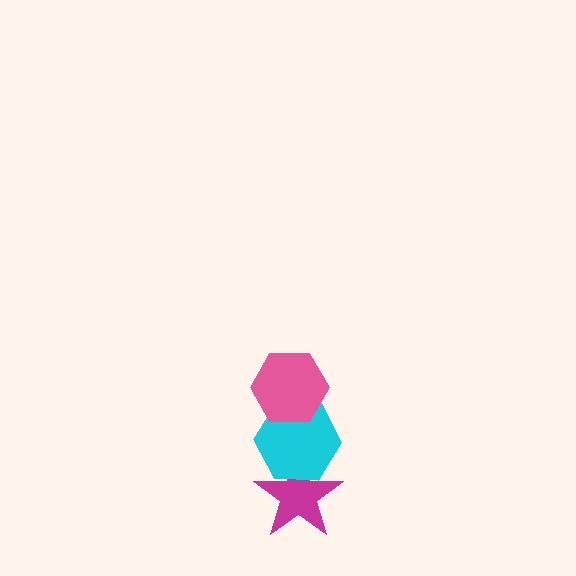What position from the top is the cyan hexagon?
The cyan hexagon is 2nd from the top.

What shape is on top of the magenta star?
The cyan hexagon is on top of the magenta star.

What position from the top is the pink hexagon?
The pink hexagon is 1st from the top.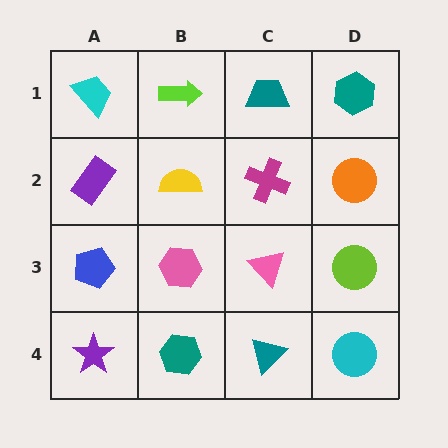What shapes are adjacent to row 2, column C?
A teal trapezoid (row 1, column C), a pink triangle (row 3, column C), a yellow semicircle (row 2, column B), an orange circle (row 2, column D).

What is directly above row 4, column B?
A pink hexagon.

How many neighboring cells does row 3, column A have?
3.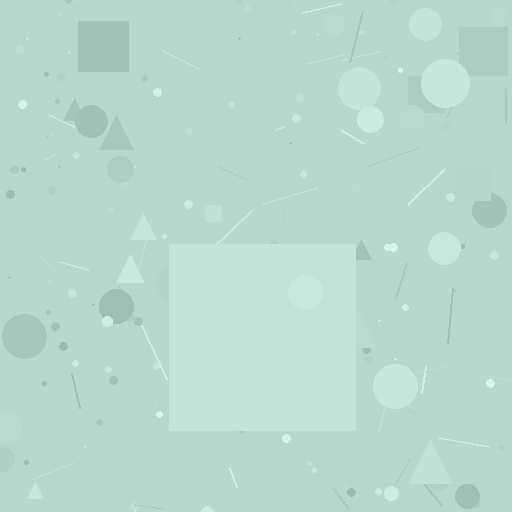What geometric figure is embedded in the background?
A square is embedded in the background.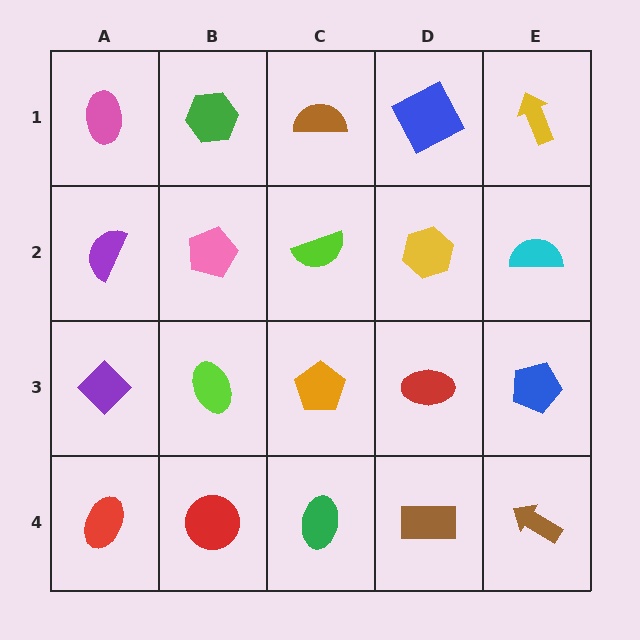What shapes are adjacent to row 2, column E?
A yellow arrow (row 1, column E), a blue pentagon (row 3, column E), a yellow hexagon (row 2, column D).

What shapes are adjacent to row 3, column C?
A lime semicircle (row 2, column C), a green ellipse (row 4, column C), a lime ellipse (row 3, column B), a red ellipse (row 3, column D).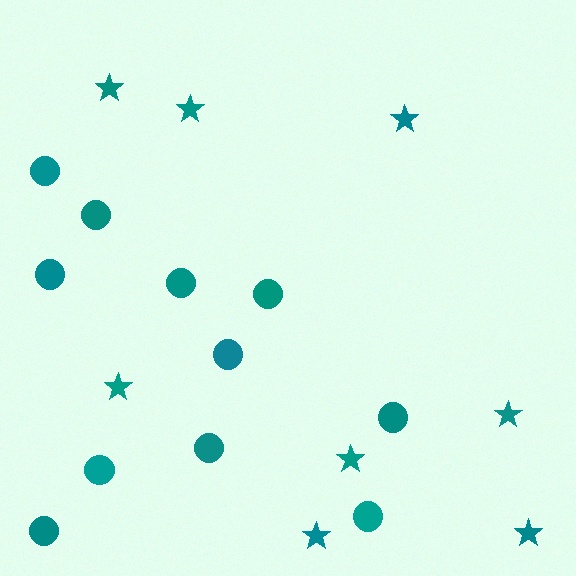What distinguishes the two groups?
There are 2 groups: one group of circles (11) and one group of stars (8).